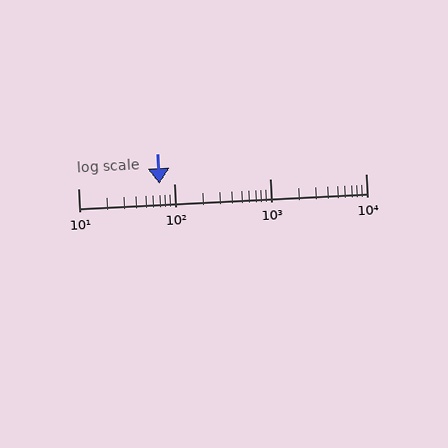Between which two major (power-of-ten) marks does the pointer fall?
The pointer is between 10 and 100.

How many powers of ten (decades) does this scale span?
The scale spans 3 decades, from 10 to 10000.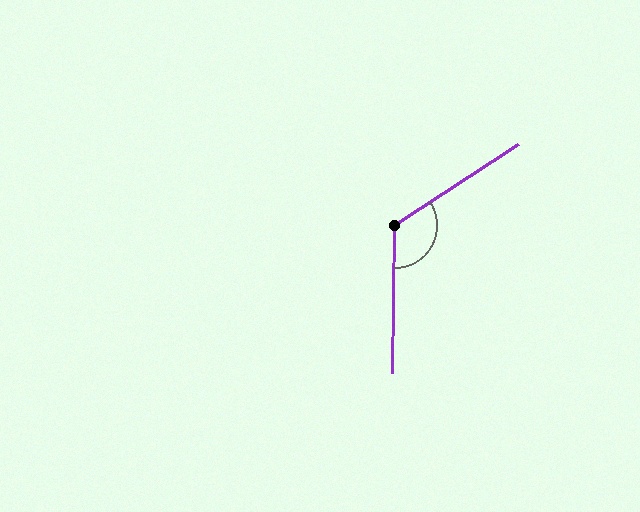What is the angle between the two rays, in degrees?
Approximately 124 degrees.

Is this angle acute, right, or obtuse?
It is obtuse.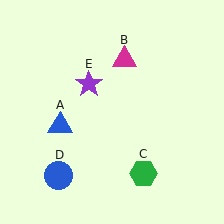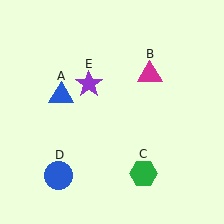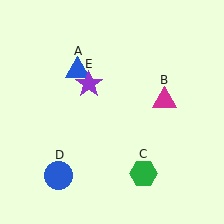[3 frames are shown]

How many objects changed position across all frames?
2 objects changed position: blue triangle (object A), magenta triangle (object B).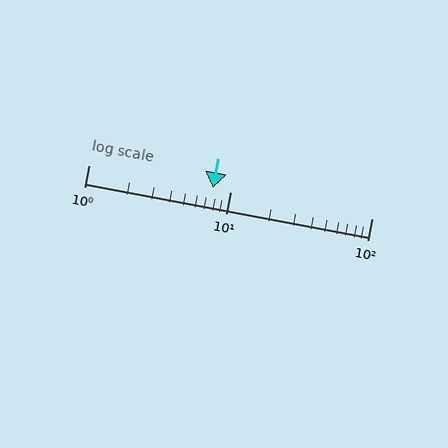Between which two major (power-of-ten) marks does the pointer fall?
The pointer is between 1 and 10.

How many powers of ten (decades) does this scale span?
The scale spans 2 decades, from 1 to 100.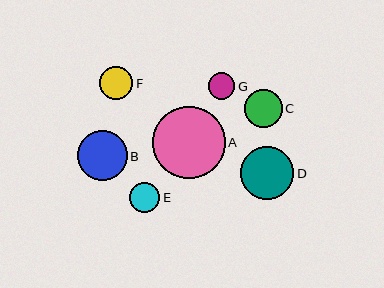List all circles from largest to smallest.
From largest to smallest: A, D, B, C, F, E, G.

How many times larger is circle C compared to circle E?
Circle C is approximately 1.2 times the size of circle E.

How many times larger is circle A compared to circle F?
Circle A is approximately 2.2 times the size of circle F.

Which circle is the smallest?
Circle G is the smallest with a size of approximately 26 pixels.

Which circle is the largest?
Circle A is the largest with a size of approximately 72 pixels.